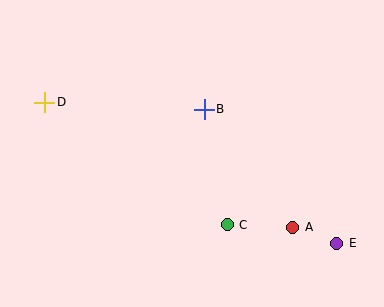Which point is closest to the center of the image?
Point B at (204, 109) is closest to the center.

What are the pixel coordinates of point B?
Point B is at (204, 109).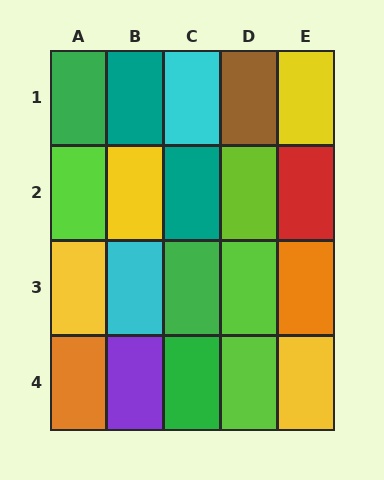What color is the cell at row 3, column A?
Yellow.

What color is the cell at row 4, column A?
Orange.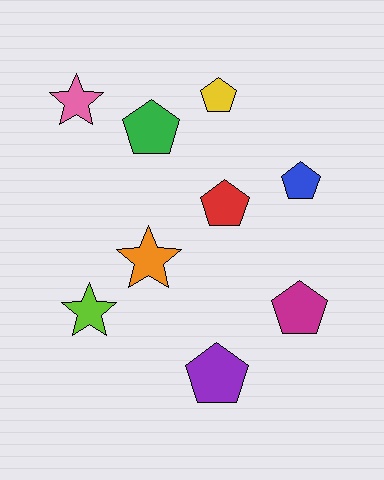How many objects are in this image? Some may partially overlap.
There are 9 objects.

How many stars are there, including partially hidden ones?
There are 3 stars.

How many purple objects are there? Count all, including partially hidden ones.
There is 1 purple object.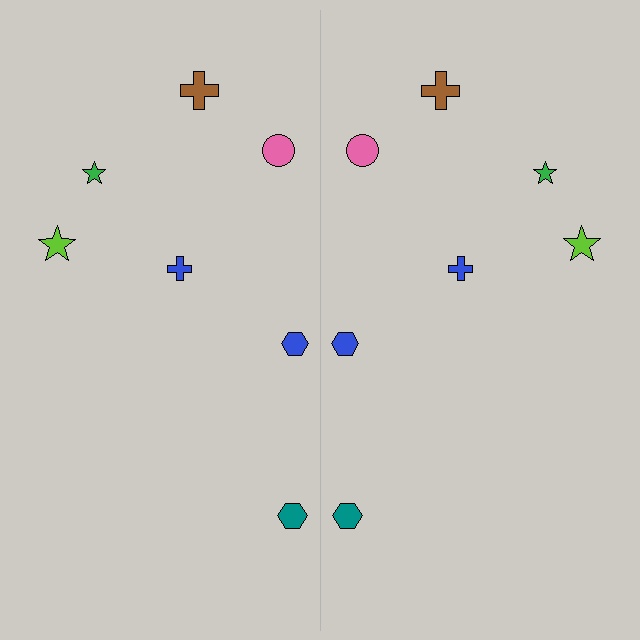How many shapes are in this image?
There are 14 shapes in this image.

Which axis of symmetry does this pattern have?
The pattern has a vertical axis of symmetry running through the center of the image.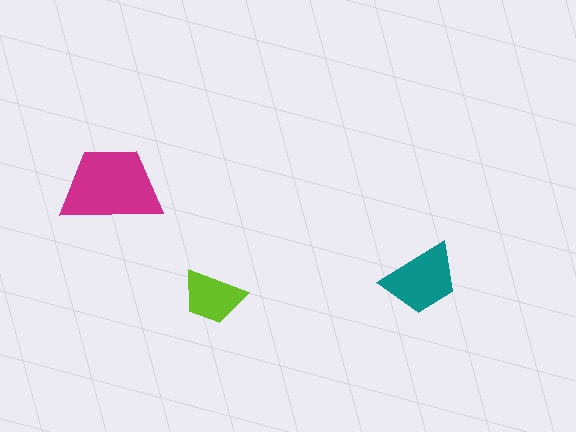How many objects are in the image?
There are 3 objects in the image.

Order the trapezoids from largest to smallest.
the magenta one, the teal one, the lime one.